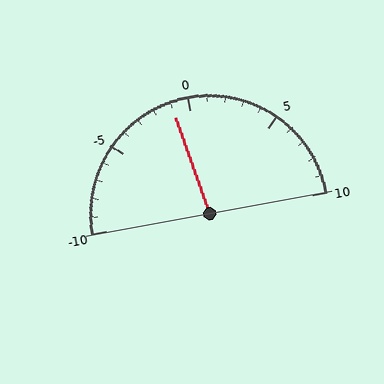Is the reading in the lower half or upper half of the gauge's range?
The reading is in the lower half of the range (-10 to 10).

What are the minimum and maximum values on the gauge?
The gauge ranges from -10 to 10.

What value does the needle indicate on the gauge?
The needle indicates approximately -1.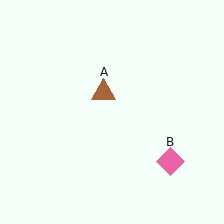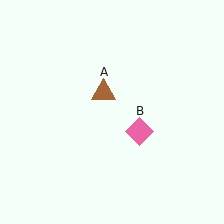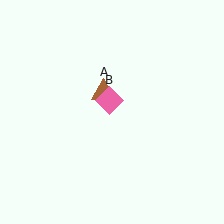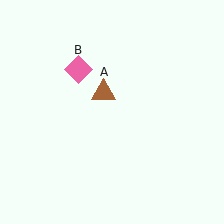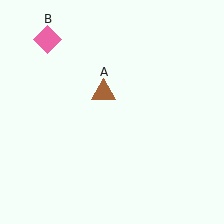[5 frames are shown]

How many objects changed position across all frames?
1 object changed position: pink diamond (object B).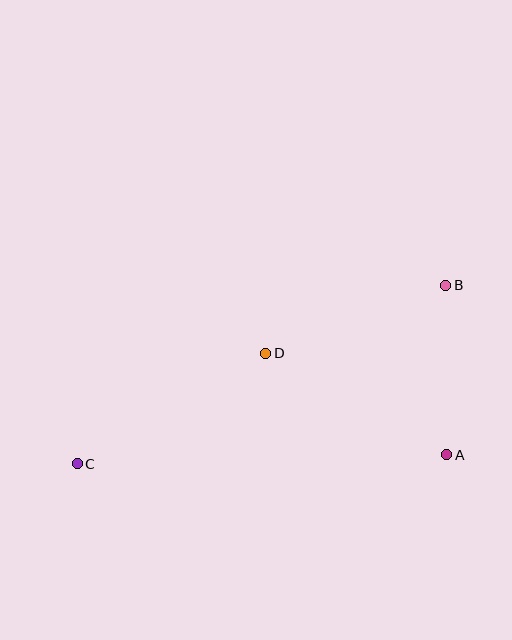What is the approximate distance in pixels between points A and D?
The distance between A and D is approximately 208 pixels.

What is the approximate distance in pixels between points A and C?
The distance between A and C is approximately 369 pixels.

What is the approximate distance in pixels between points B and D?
The distance between B and D is approximately 192 pixels.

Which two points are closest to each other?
Points A and B are closest to each other.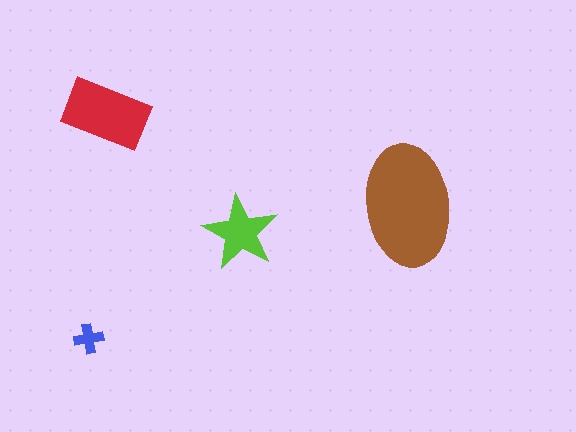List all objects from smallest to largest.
The blue cross, the lime star, the red rectangle, the brown ellipse.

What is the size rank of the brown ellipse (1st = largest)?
1st.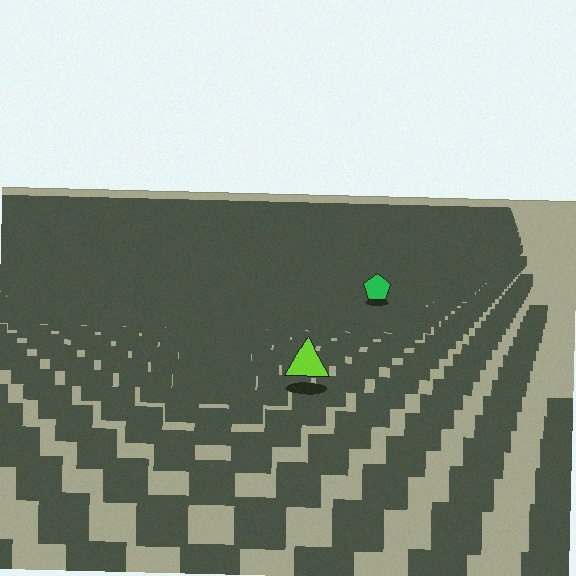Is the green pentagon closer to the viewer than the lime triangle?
No. The lime triangle is closer — you can tell from the texture gradient: the ground texture is coarser near it.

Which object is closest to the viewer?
The lime triangle is closest. The texture marks near it are larger and more spread out.